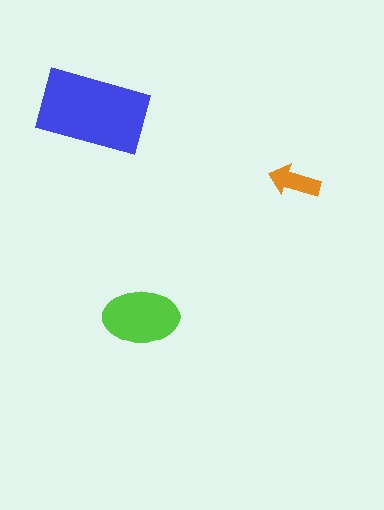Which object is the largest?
The blue rectangle.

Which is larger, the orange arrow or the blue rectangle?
The blue rectangle.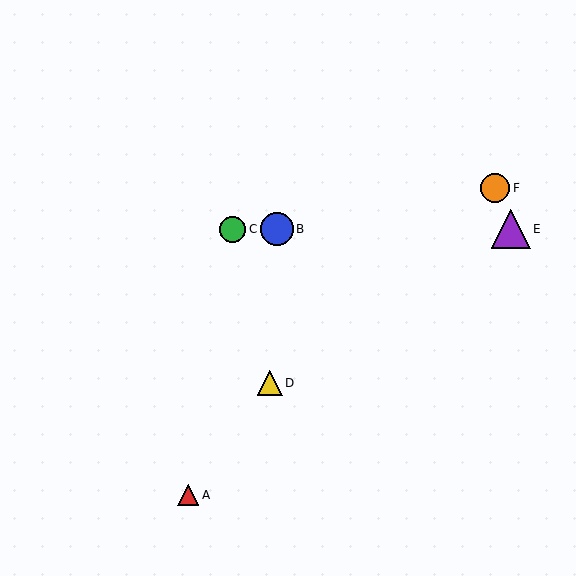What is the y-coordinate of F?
Object F is at y≈188.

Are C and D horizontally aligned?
No, C is at y≈229 and D is at y≈383.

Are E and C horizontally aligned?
Yes, both are at y≈229.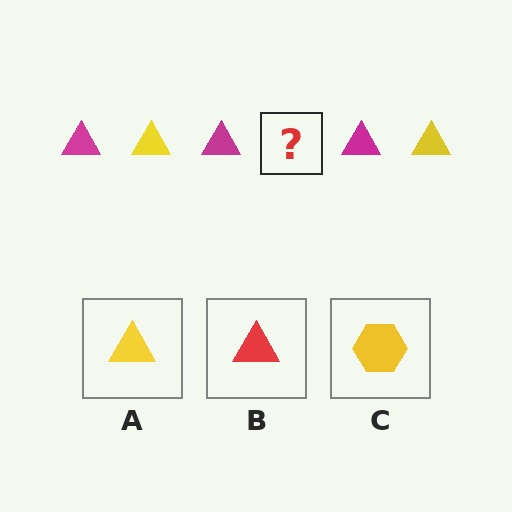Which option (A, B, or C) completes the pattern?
A.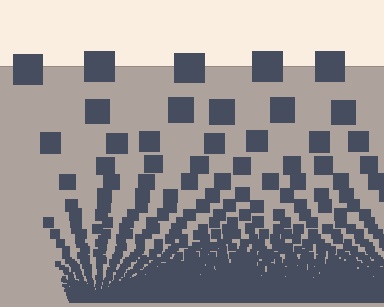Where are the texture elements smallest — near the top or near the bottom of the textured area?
Near the bottom.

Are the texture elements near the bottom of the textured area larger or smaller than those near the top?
Smaller. The gradient is inverted — elements near the bottom are smaller and denser.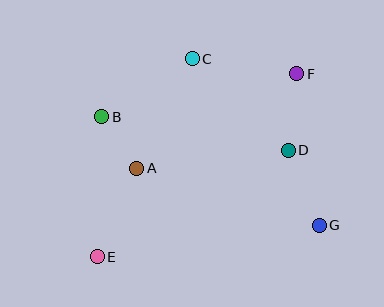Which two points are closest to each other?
Points A and B are closest to each other.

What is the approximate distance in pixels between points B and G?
The distance between B and G is approximately 243 pixels.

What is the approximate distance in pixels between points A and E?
The distance between A and E is approximately 97 pixels.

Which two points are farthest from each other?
Points E and F are farthest from each other.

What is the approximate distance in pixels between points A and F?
The distance between A and F is approximately 186 pixels.